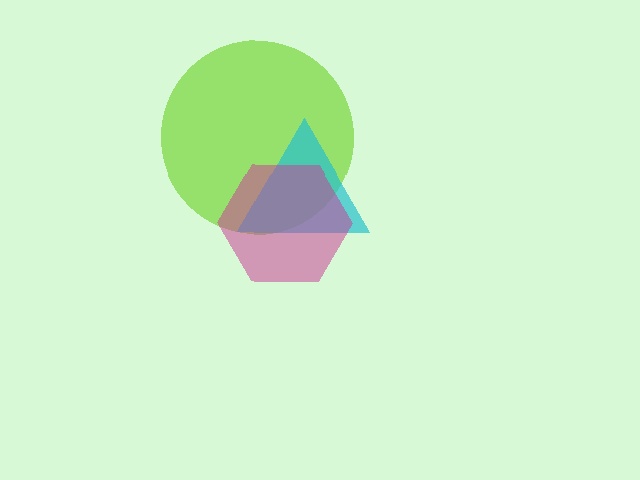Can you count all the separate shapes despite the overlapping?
Yes, there are 3 separate shapes.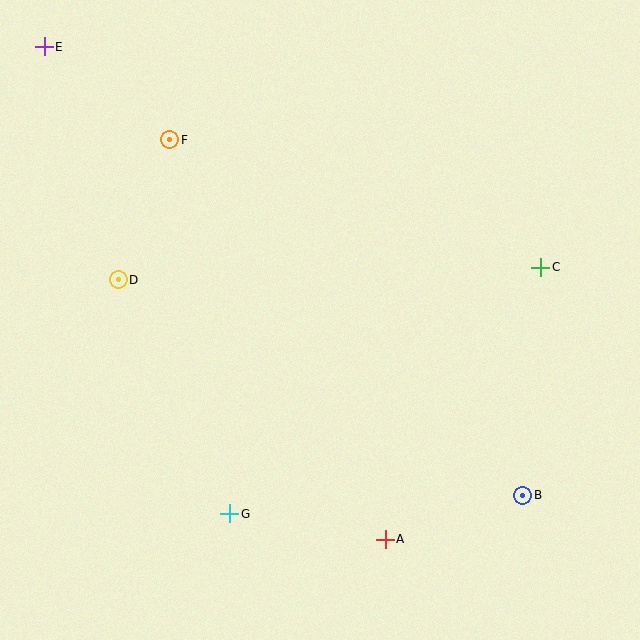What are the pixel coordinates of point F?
Point F is at (170, 140).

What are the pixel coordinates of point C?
Point C is at (541, 267).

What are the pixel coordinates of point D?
Point D is at (118, 280).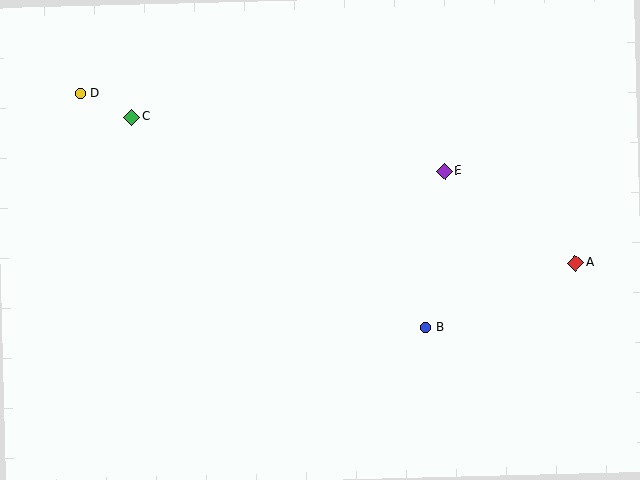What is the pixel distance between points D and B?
The distance between D and B is 418 pixels.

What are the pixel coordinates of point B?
Point B is at (426, 328).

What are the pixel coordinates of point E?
Point E is at (445, 171).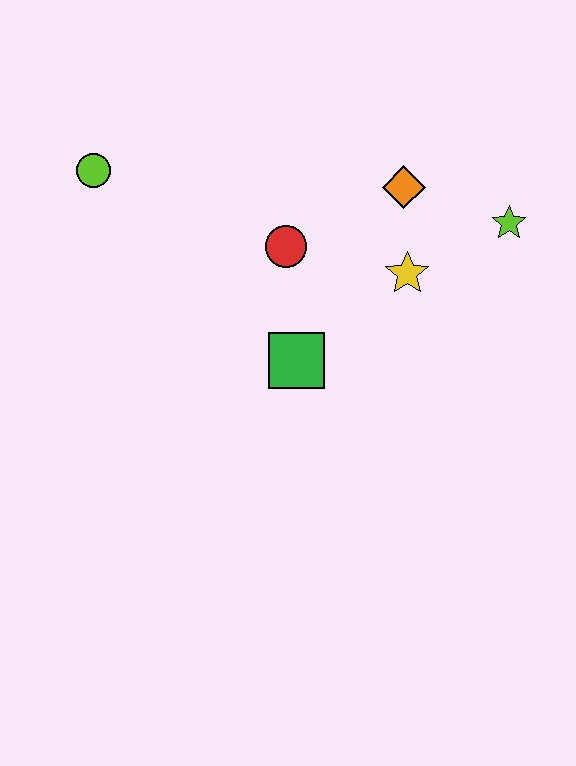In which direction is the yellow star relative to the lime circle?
The yellow star is to the right of the lime circle.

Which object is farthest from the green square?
The lime circle is farthest from the green square.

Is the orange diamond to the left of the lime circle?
No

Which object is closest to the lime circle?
The red circle is closest to the lime circle.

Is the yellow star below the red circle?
Yes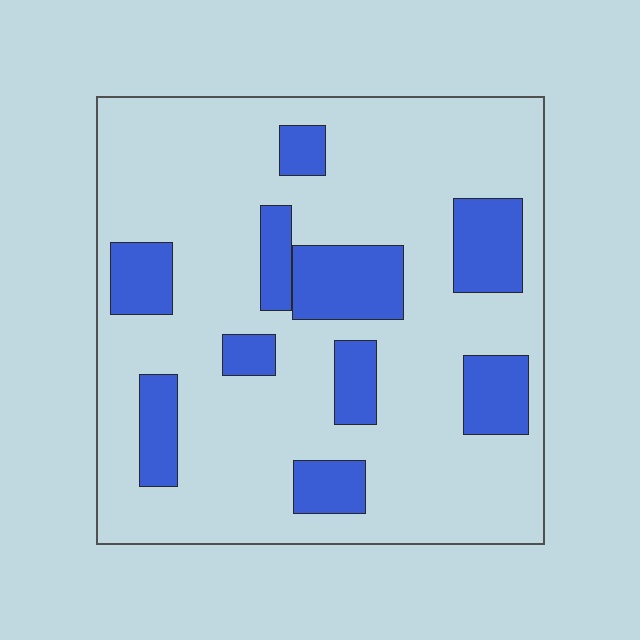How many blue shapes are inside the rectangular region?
10.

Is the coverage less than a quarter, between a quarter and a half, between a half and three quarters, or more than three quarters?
Less than a quarter.